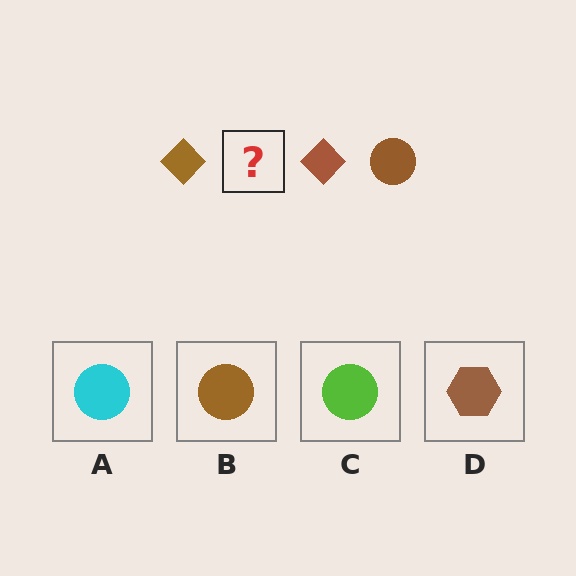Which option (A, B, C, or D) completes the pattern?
B.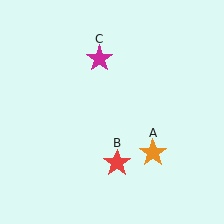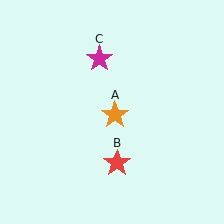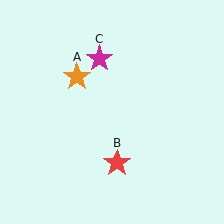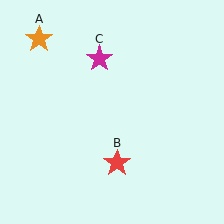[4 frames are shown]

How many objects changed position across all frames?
1 object changed position: orange star (object A).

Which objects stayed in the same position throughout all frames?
Red star (object B) and magenta star (object C) remained stationary.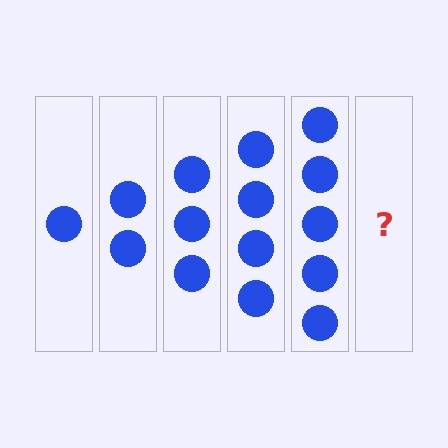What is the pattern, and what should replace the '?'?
The pattern is that each step adds one more circle. The '?' should be 6 circles.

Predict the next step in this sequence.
The next step is 6 circles.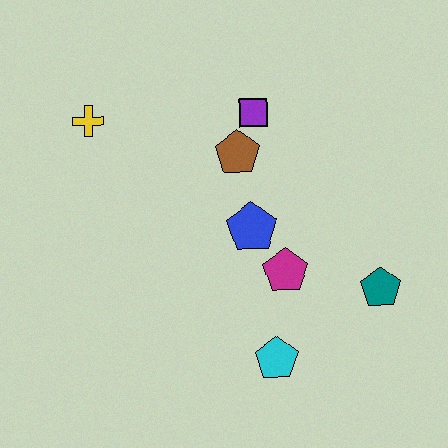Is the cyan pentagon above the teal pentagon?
No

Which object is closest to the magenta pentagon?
The blue pentagon is closest to the magenta pentagon.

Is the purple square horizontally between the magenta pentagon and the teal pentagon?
No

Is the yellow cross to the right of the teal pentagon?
No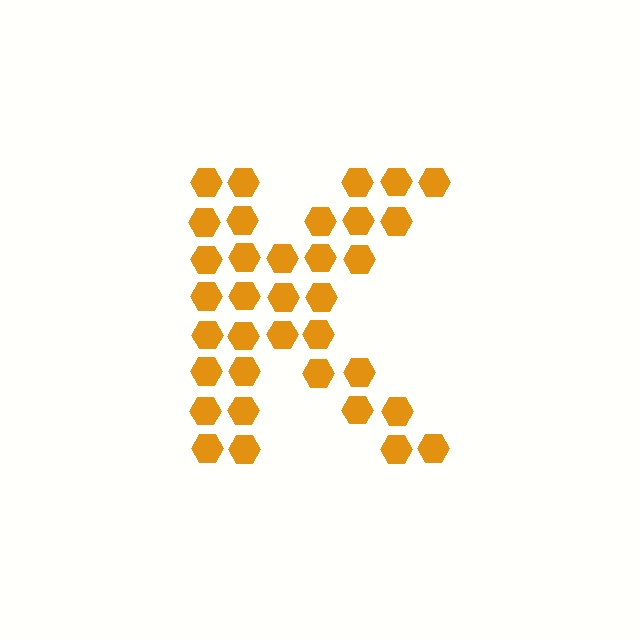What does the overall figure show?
The overall figure shows the letter K.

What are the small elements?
The small elements are hexagons.